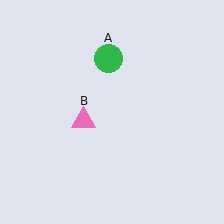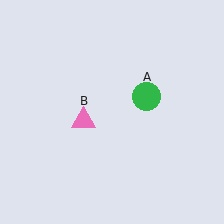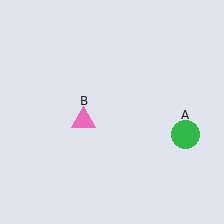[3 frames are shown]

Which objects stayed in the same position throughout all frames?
Pink triangle (object B) remained stationary.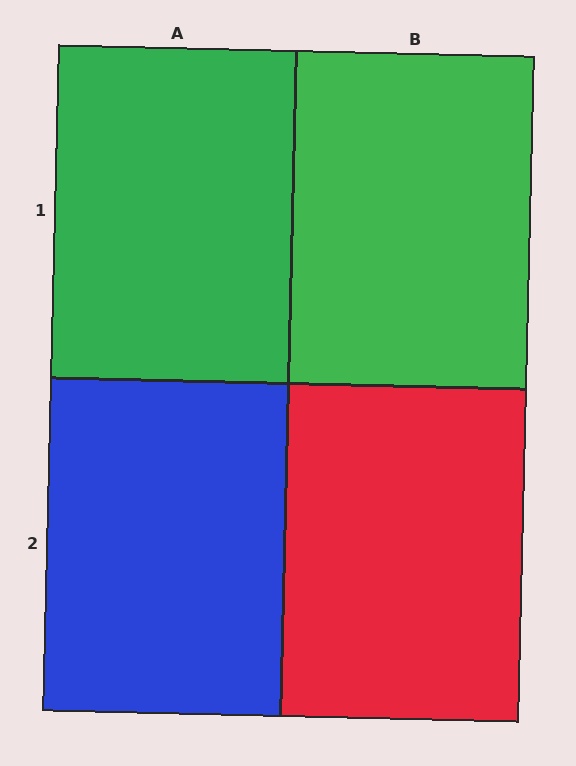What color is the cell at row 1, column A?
Green.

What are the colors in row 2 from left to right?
Blue, red.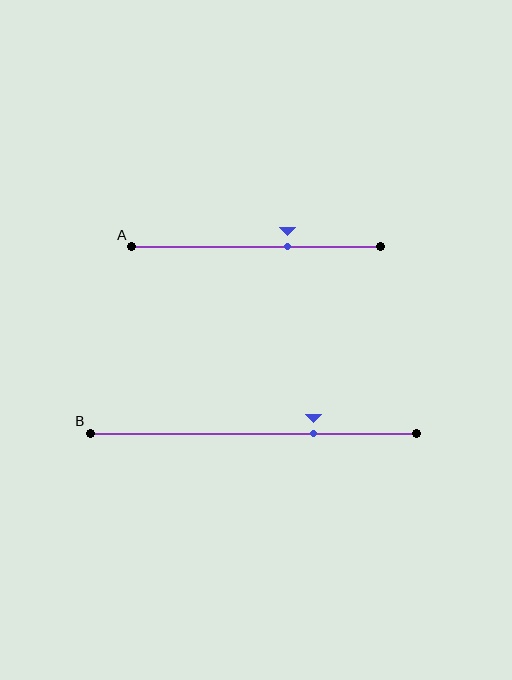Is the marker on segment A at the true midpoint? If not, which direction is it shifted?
No, the marker on segment A is shifted to the right by about 13% of the segment length.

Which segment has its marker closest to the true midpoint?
Segment A has its marker closest to the true midpoint.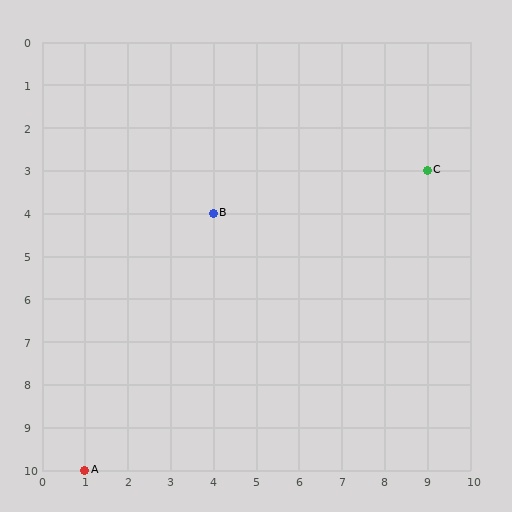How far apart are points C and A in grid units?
Points C and A are 8 columns and 7 rows apart (about 10.6 grid units diagonally).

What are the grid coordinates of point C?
Point C is at grid coordinates (9, 3).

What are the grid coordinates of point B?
Point B is at grid coordinates (4, 4).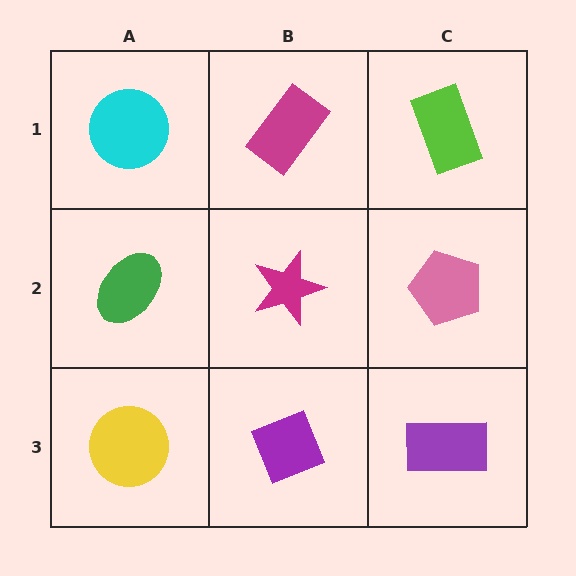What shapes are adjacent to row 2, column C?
A lime rectangle (row 1, column C), a purple rectangle (row 3, column C), a magenta star (row 2, column B).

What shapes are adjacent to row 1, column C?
A pink pentagon (row 2, column C), a magenta rectangle (row 1, column B).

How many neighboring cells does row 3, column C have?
2.